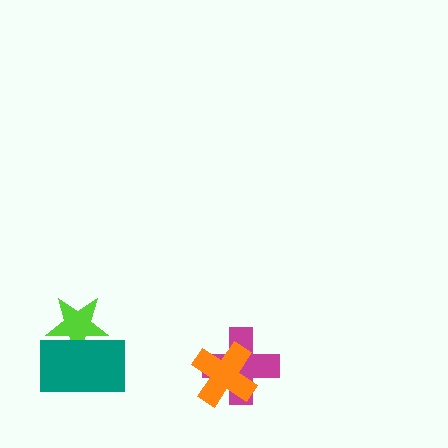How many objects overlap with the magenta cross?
1 object overlaps with the magenta cross.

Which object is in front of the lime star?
The teal rectangle is in front of the lime star.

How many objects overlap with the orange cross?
1 object overlaps with the orange cross.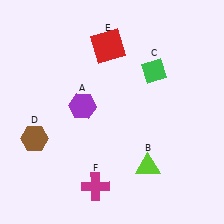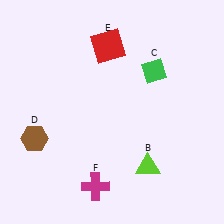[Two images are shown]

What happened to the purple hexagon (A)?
The purple hexagon (A) was removed in Image 2. It was in the top-left area of Image 1.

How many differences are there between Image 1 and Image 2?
There is 1 difference between the two images.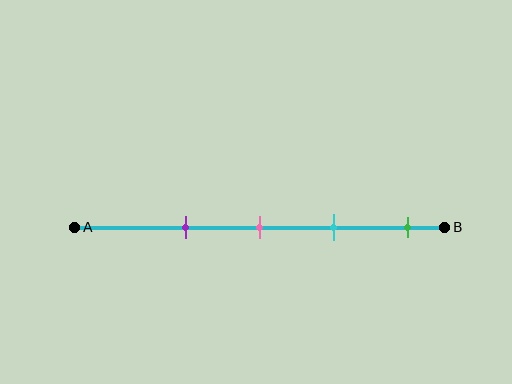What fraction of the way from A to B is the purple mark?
The purple mark is approximately 30% (0.3) of the way from A to B.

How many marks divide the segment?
There are 4 marks dividing the segment.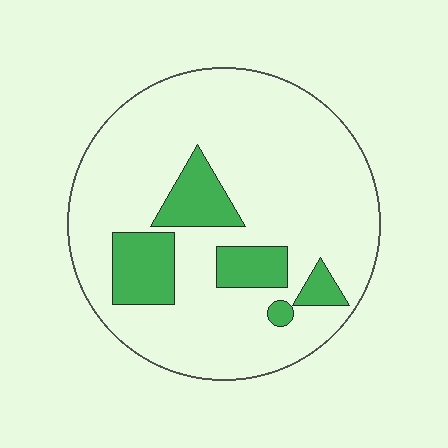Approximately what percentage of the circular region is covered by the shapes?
Approximately 20%.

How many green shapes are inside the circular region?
5.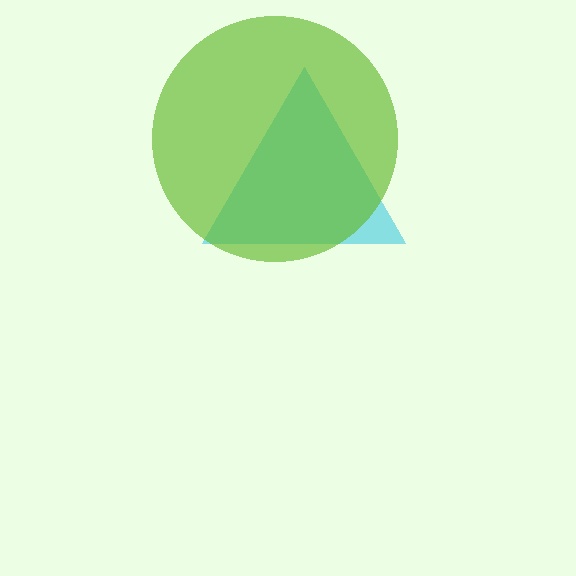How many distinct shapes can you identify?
There are 2 distinct shapes: a cyan triangle, a lime circle.